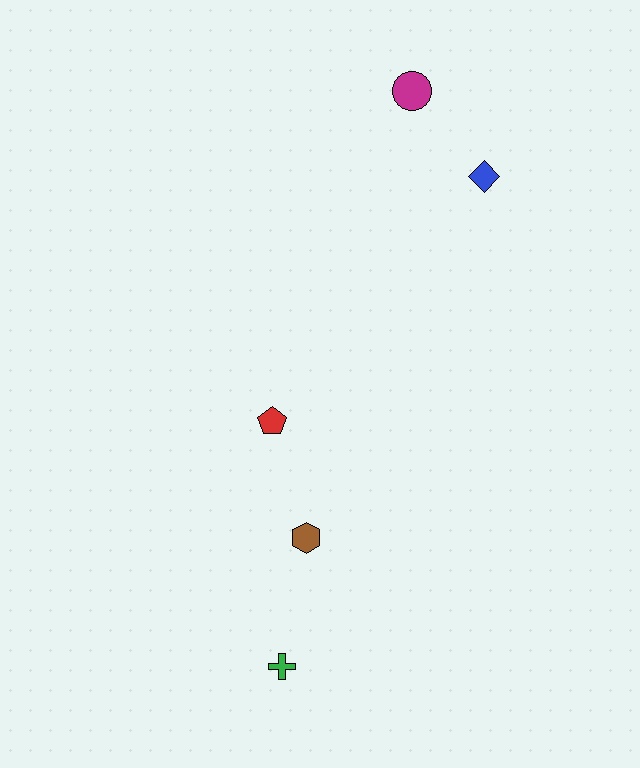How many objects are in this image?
There are 5 objects.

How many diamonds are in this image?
There is 1 diamond.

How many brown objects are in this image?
There is 1 brown object.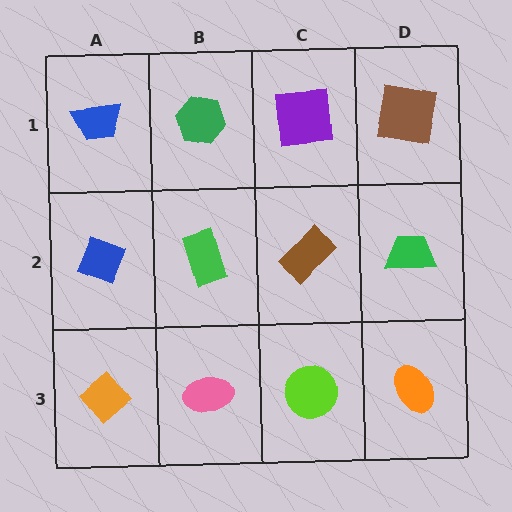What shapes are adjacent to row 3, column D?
A green trapezoid (row 2, column D), a lime circle (row 3, column C).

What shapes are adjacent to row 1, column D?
A green trapezoid (row 2, column D), a purple square (row 1, column C).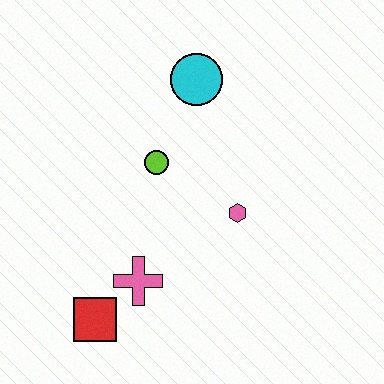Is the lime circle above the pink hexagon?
Yes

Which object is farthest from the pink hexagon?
The red square is farthest from the pink hexagon.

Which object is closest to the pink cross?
The red square is closest to the pink cross.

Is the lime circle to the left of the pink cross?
No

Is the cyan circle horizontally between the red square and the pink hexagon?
Yes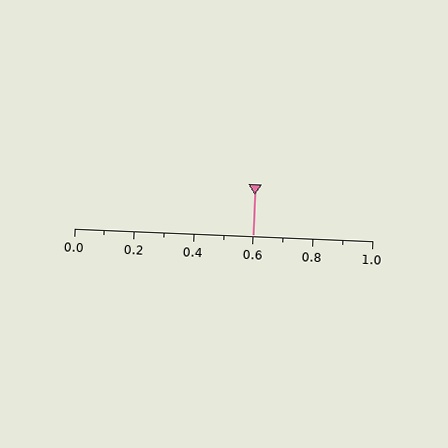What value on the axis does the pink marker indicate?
The marker indicates approximately 0.6.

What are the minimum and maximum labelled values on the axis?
The axis runs from 0.0 to 1.0.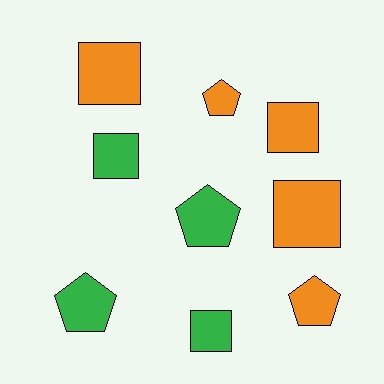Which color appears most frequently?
Orange, with 5 objects.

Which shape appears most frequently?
Square, with 5 objects.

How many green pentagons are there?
There are 2 green pentagons.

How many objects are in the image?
There are 9 objects.